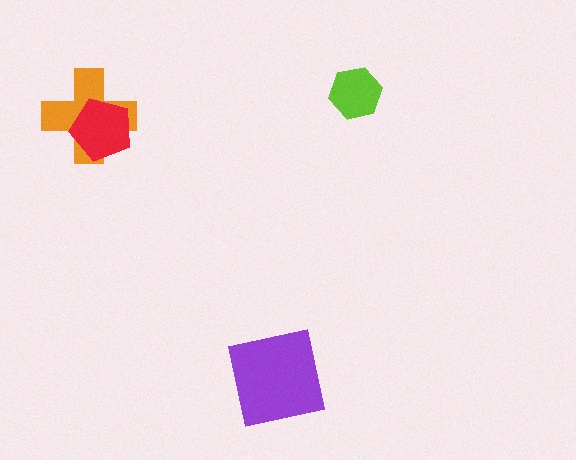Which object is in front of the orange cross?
The red pentagon is in front of the orange cross.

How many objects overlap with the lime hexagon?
0 objects overlap with the lime hexagon.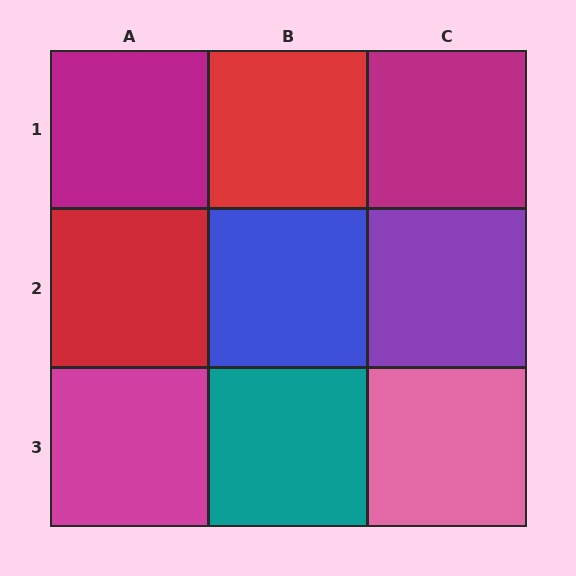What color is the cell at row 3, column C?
Pink.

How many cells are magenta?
3 cells are magenta.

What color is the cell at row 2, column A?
Red.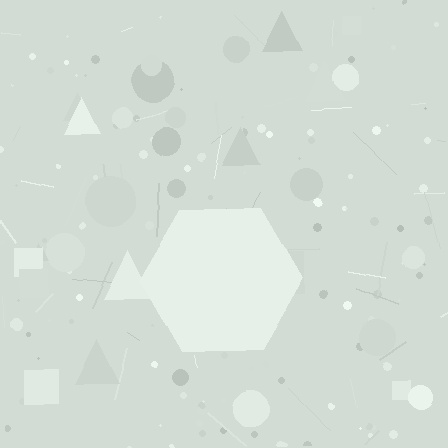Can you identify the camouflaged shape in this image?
The camouflaged shape is a hexagon.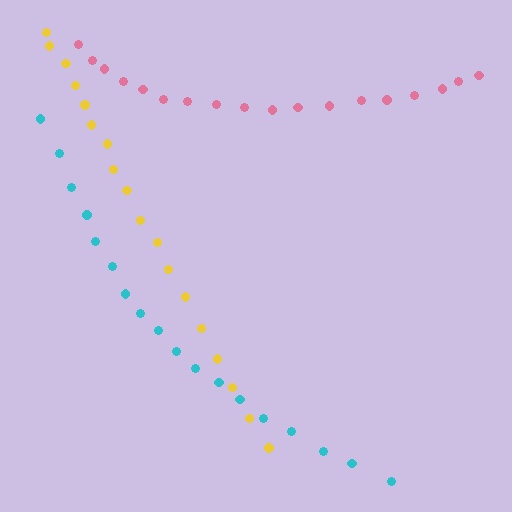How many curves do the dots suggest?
There are 3 distinct paths.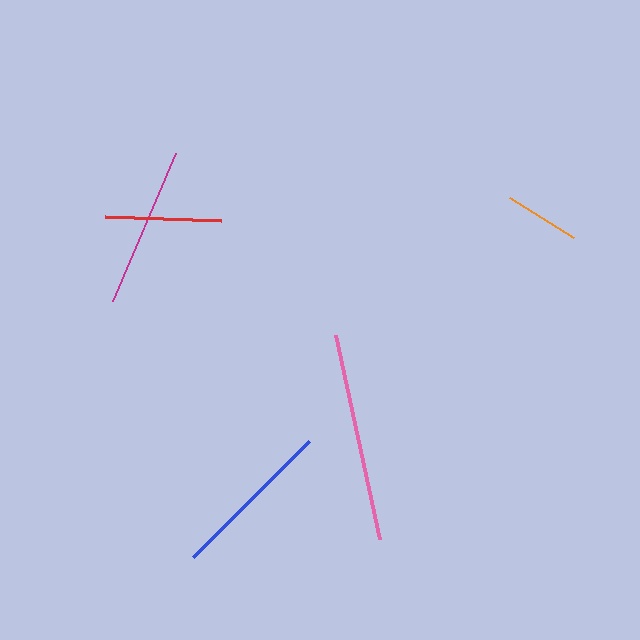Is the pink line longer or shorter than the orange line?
The pink line is longer than the orange line.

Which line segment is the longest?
The pink line is the longest at approximately 208 pixels.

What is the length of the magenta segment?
The magenta segment is approximately 160 pixels long.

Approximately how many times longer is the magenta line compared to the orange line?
The magenta line is approximately 2.1 times the length of the orange line.